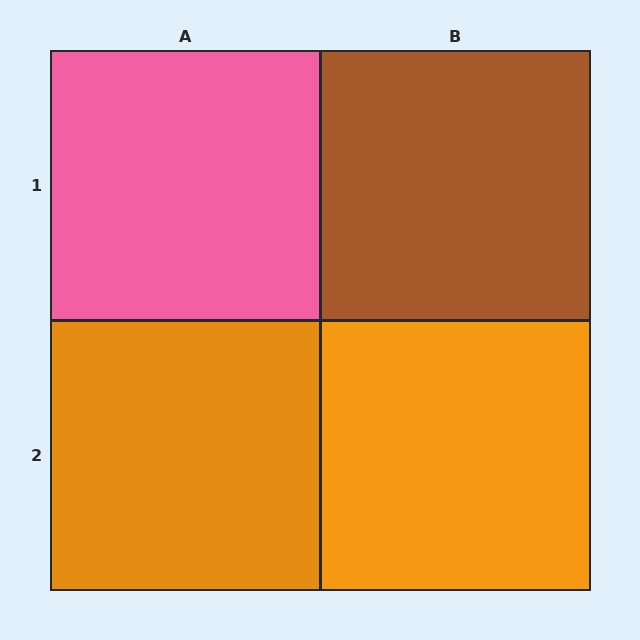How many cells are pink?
1 cell is pink.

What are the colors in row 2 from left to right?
Orange, orange.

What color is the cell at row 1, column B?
Brown.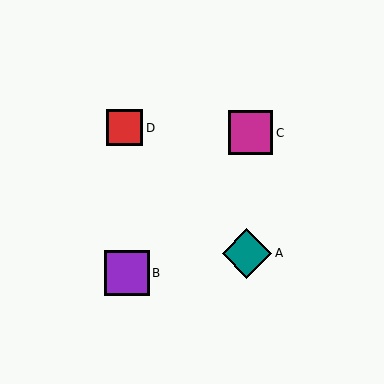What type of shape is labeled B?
Shape B is a purple square.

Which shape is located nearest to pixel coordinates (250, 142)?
The magenta square (labeled C) at (251, 133) is nearest to that location.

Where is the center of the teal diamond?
The center of the teal diamond is at (247, 253).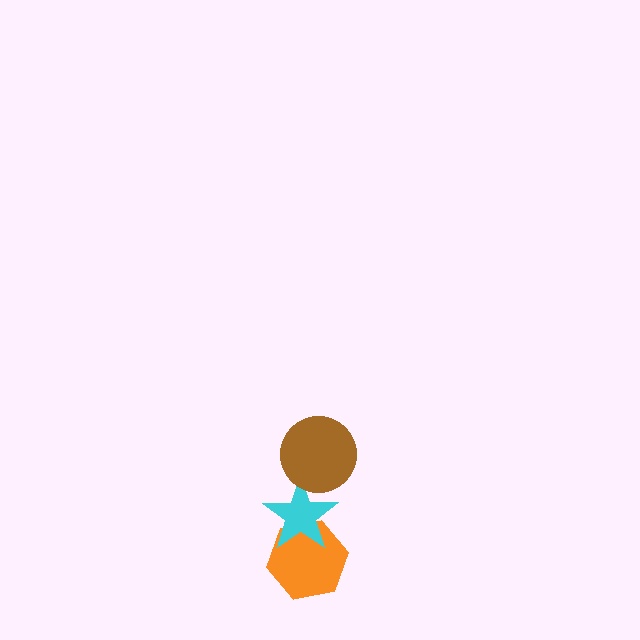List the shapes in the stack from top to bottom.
From top to bottom: the brown circle, the cyan star, the orange hexagon.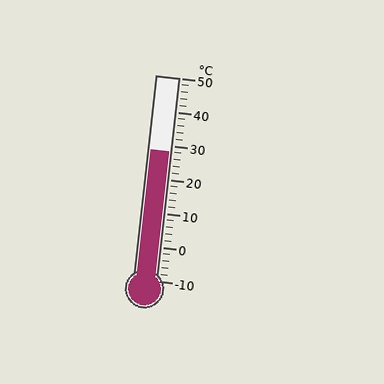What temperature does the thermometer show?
The thermometer shows approximately 28°C.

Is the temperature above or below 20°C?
The temperature is above 20°C.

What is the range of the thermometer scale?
The thermometer scale ranges from -10°C to 50°C.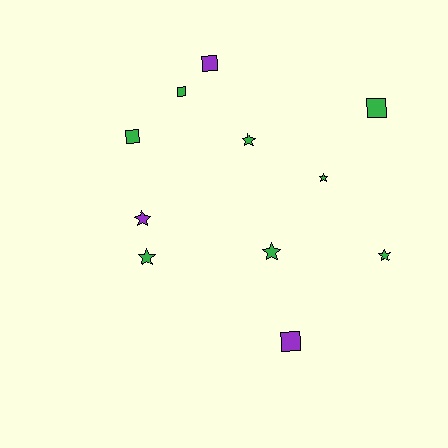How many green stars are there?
There are 5 green stars.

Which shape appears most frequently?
Star, with 6 objects.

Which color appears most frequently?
Green, with 8 objects.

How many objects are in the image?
There are 11 objects.